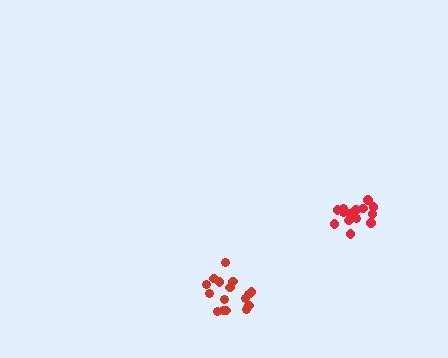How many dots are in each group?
Group 1: 16 dots, Group 2: 14 dots (30 total).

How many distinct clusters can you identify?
There are 2 distinct clusters.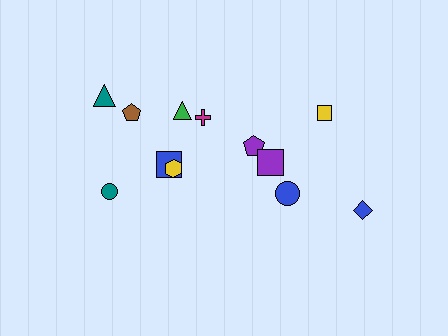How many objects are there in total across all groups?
There are 12 objects.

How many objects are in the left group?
There are 7 objects.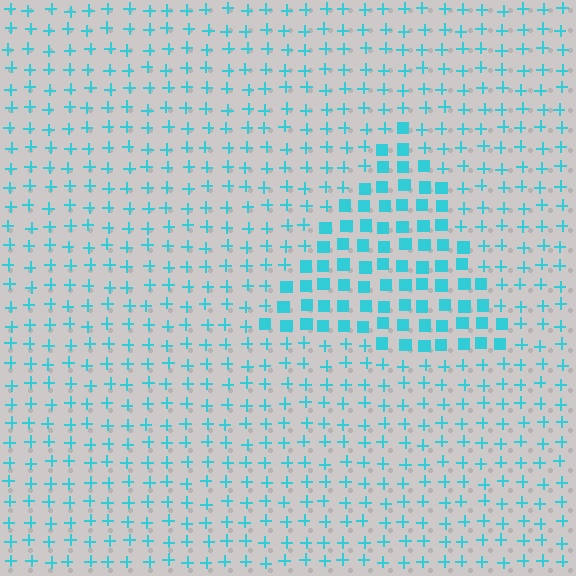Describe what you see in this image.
The image is filled with small cyan elements arranged in a uniform grid. A triangle-shaped region contains squares, while the surrounding area contains plus signs. The boundary is defined purely by the change in element shape.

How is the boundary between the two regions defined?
The boundary is defined by a change in element shape: squares inside vs. plus signs outside. All elements share the same color and spacing.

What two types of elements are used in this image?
The image uses squares inside the triangle region and plus signs outside it.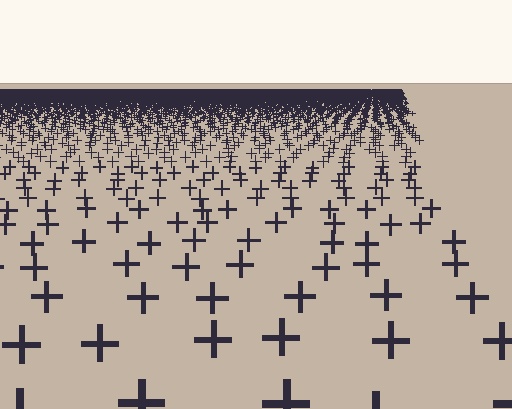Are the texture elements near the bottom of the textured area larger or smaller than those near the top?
Larger. Near the bottom, elements are closer to the viewer and appear at a bigger on-screen size.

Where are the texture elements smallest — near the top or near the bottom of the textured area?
Near the top.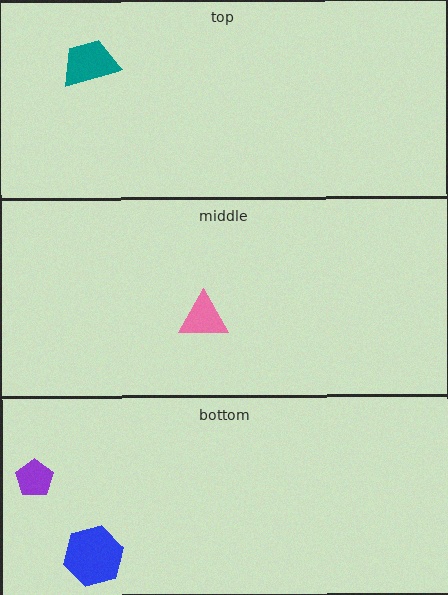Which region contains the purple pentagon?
The bottom region.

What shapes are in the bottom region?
The purple pentagon, the blue hexagon.